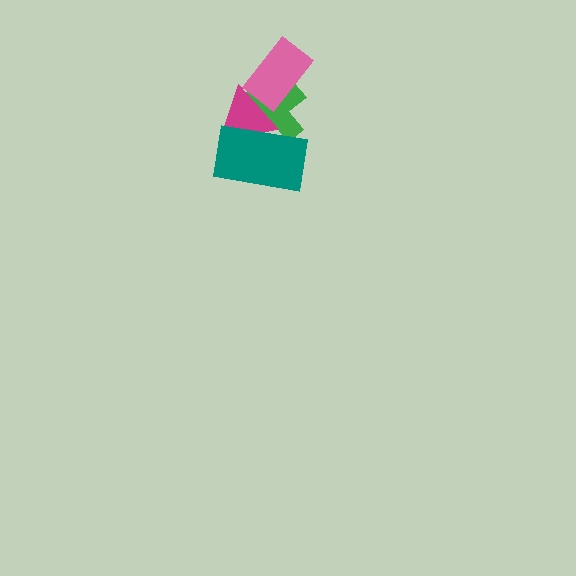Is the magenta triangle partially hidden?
Yes, it is partially covered by another shape.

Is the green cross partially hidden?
Yes, it is partially covered by another shape.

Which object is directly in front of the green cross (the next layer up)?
The pink rectangle is directly in front of the green cross.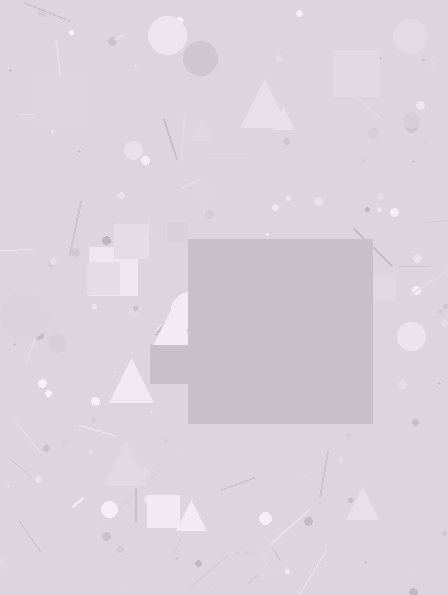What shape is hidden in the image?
A square is hidden in the image.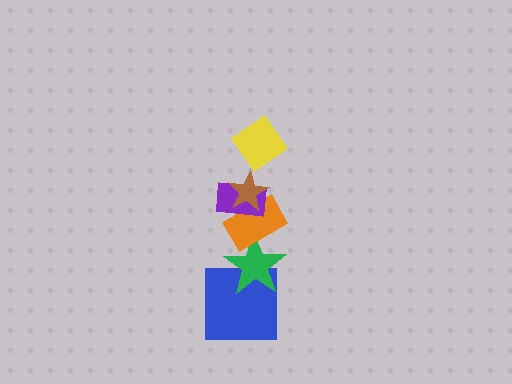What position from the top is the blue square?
The blue square is 6th from the top.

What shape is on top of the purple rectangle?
The brown star is on top of the purple rectangle.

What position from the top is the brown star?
The brown star is 2nd from the top.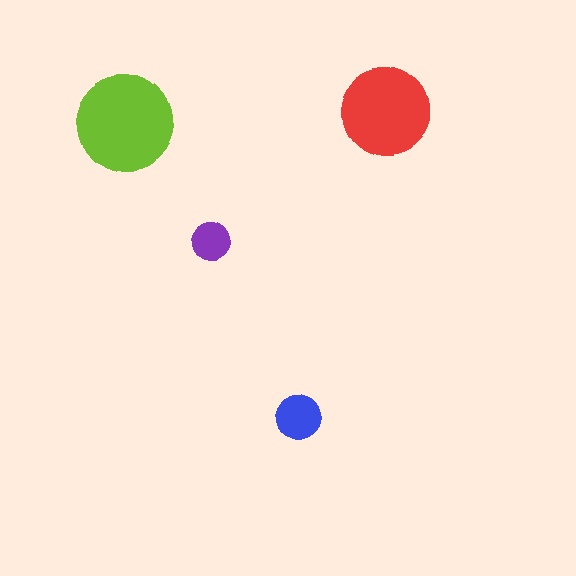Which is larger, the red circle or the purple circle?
The red one.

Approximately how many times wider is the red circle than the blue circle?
About 2 times wider.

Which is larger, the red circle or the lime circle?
The lime one.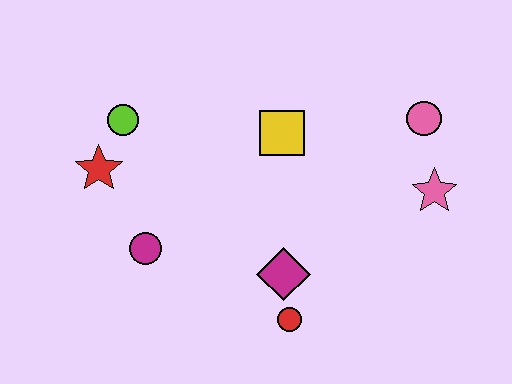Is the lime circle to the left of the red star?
No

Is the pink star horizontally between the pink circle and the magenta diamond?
No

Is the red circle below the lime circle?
Yes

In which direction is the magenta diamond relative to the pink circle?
The magenta diamond is below the pink circle.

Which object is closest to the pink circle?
The pink star is closest to the pink circle.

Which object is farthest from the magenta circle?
The pink circle is farthest from the magenta circle.